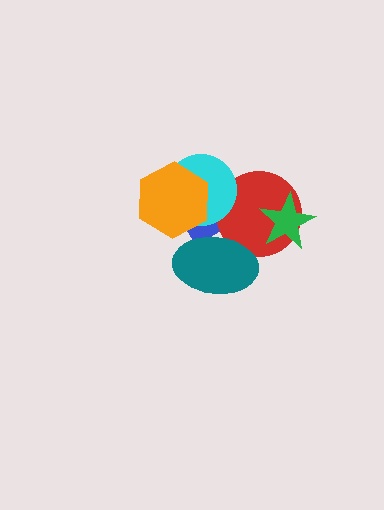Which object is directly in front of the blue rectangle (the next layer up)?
The red circle is directly in front of the blue rectangle.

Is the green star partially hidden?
No, no other shape covers it.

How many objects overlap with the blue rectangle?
4 objects overlap with the blue rectangle.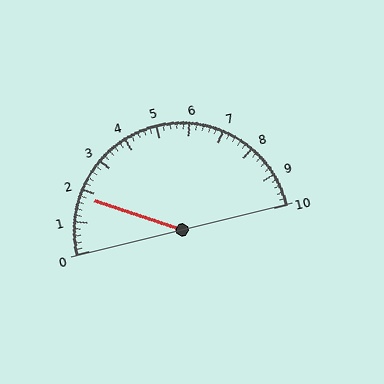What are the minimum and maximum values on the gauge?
The gauge ranges from 0 to 10.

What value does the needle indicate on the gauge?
The needle indicates approximately 1.8.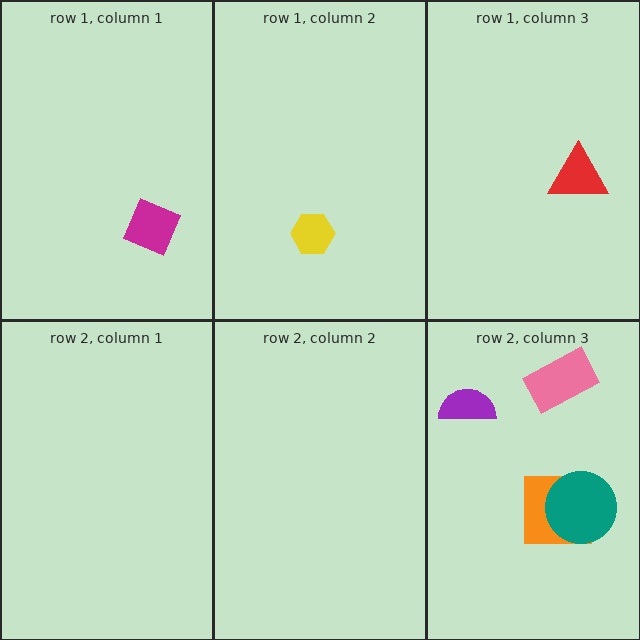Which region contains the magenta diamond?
The row 1, column 1 region.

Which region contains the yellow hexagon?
The row 1, column 2 region.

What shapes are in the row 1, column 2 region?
The yellow hexagon.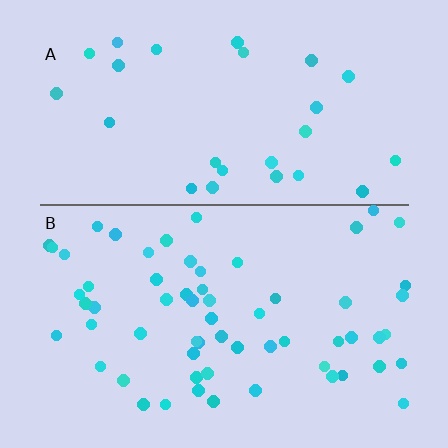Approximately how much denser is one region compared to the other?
Approximately 2.3× — region B over region A.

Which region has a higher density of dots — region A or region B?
B (the bottom).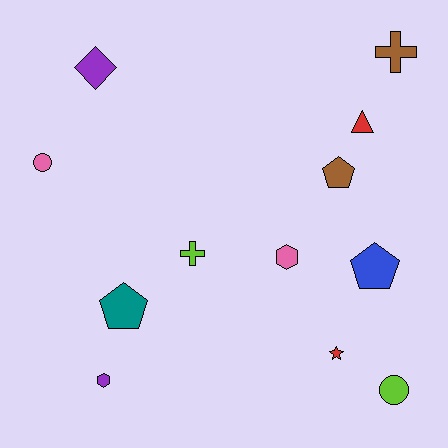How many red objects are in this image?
There are 2 red objects.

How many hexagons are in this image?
There are 2 hexagons.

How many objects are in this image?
There are 12 objects.